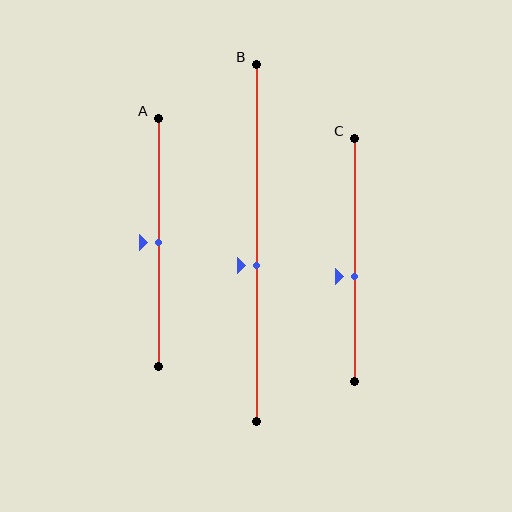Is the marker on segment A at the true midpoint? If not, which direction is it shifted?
Yes, the marker on segment A is at the true midpoint.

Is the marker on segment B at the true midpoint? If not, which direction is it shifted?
No, the marker on segment B is shifted downward by about 6% of the segment length.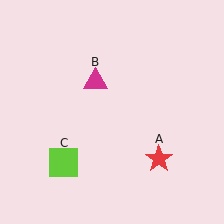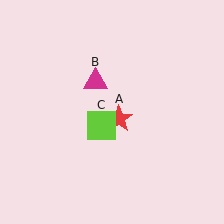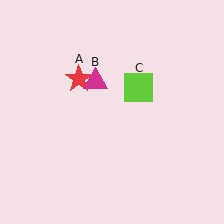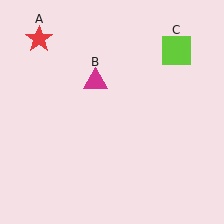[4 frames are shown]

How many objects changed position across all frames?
2 objects changed position: red star (object A), lime square (object C).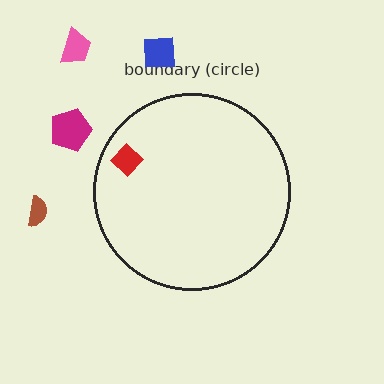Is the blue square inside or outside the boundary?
Outside.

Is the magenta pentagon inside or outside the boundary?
Outside.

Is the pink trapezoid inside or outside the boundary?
Outside.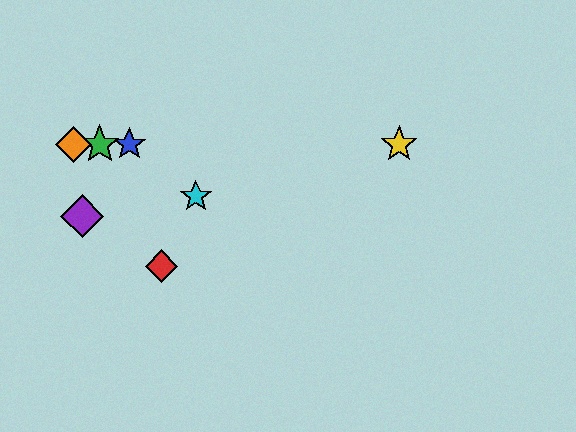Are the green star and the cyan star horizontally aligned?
No, the green star is at y≈144 and the cyan star is at y≈197.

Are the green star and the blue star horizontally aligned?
Yes, both are at y≈144.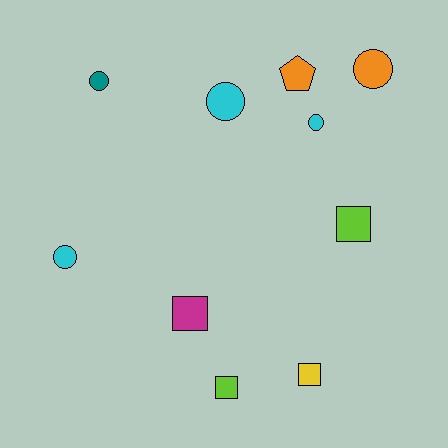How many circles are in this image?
There are 5 circles.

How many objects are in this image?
There are 10 objects.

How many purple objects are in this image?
There are no purple objects.